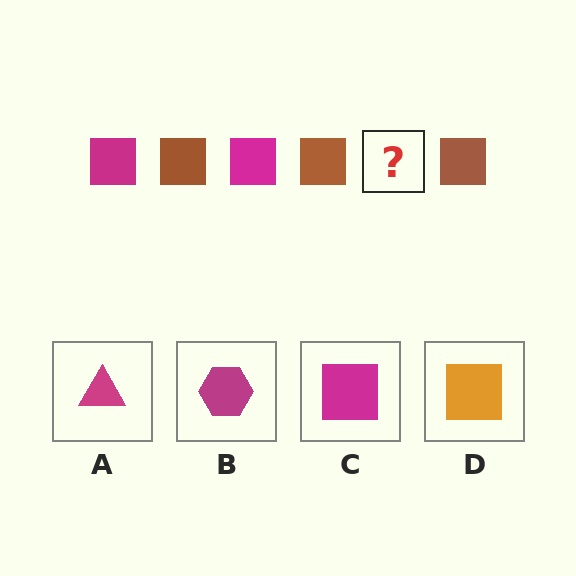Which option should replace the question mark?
Option C.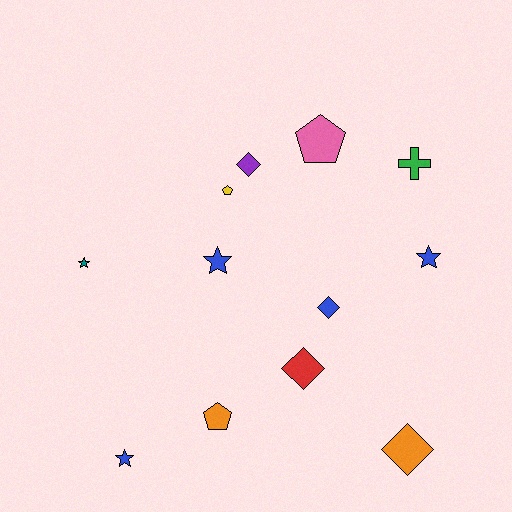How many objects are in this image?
There are 12 objects.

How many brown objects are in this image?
There are no brown objects.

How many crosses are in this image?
There is 1 cross.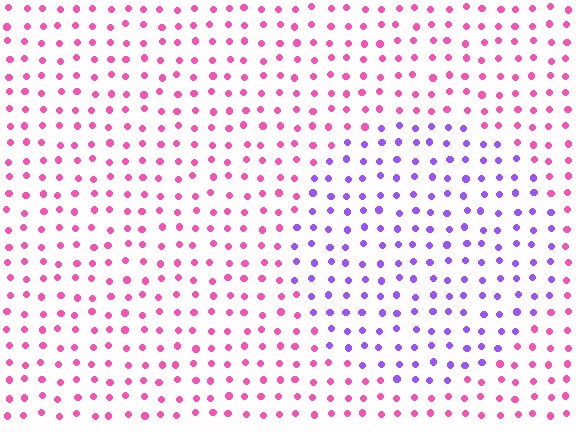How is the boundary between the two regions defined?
The boundary is defined purely by a slight shift in hue (about 59 degrees). Spacing, size, and orientation are identical on both sides.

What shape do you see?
I see a circle.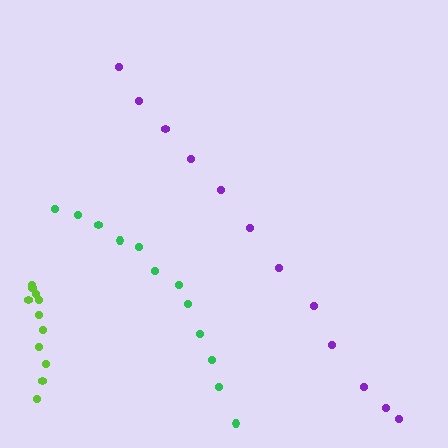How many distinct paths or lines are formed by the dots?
There are 3 distinct paths.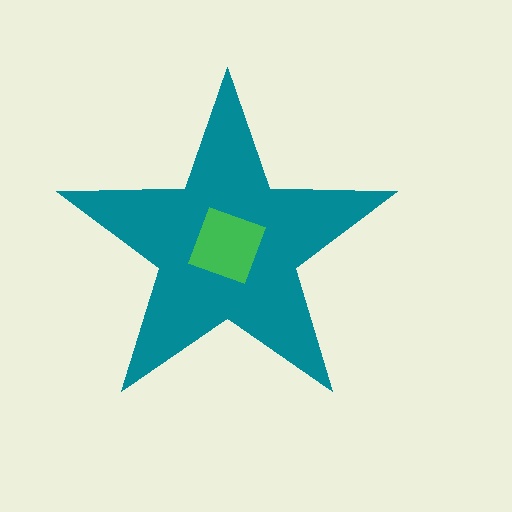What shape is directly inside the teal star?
The green diamond.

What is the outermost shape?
The teal star.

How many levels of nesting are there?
2.